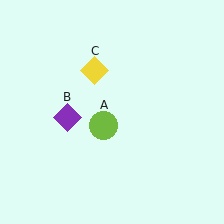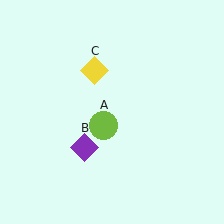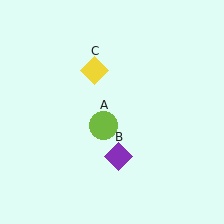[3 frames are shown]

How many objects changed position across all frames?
1 object changed position: purple diamond (object B).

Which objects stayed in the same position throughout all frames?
Lime circle (object A) and yellow diamond (object C) remained stationary.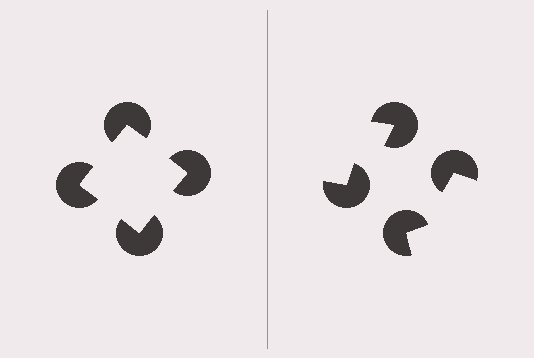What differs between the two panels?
The pac-man discs are positioned identically on both sides; only the wedge orientations differ. On the left they align to a square; on the right they are misaligned.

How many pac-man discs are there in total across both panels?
8 — 4 on each side.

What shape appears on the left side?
An illusory square.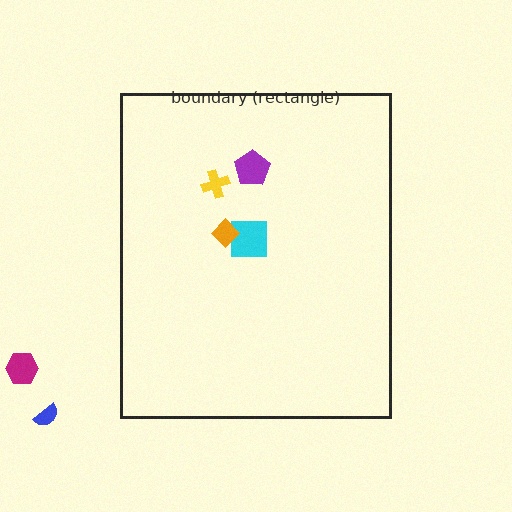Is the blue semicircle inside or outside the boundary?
Outside.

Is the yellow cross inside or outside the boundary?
Inside.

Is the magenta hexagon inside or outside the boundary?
Outside.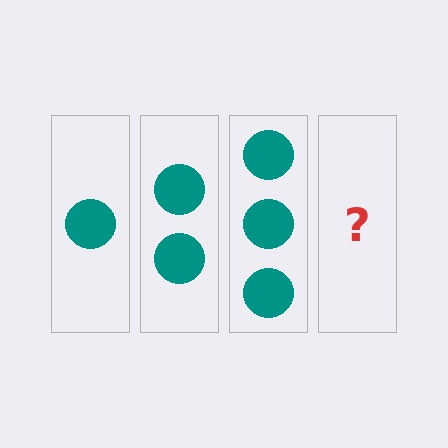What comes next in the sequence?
The next element should be 4 circles.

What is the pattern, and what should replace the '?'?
The pattern is that each step adds one more circle. The '?' should be 4 circles.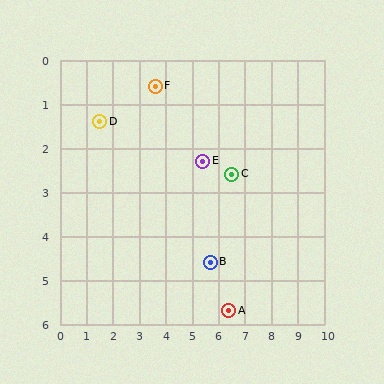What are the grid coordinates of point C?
Point C is at approximately (6.5, 2.6).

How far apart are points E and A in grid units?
Points E and A are about 3.5 grid units apart.